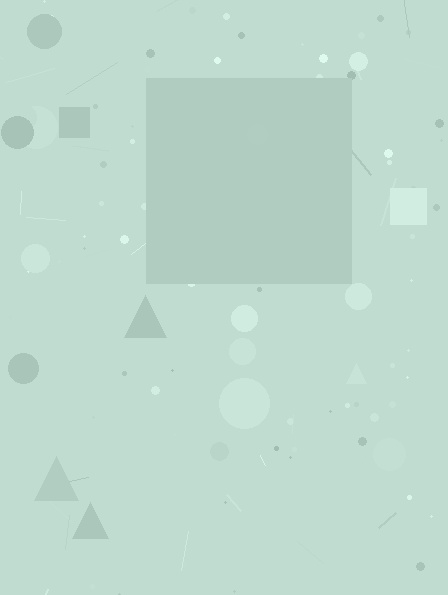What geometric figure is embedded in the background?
A square is embedded in the background.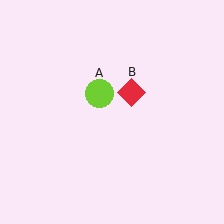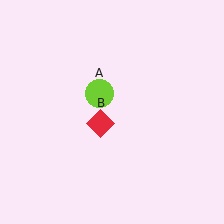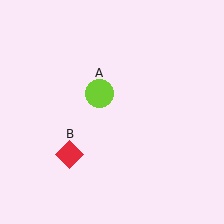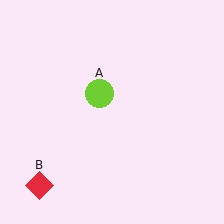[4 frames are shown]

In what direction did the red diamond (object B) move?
The red diamond (object B) moved down and to the left.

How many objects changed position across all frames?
1 object changed position: red diamond (object B).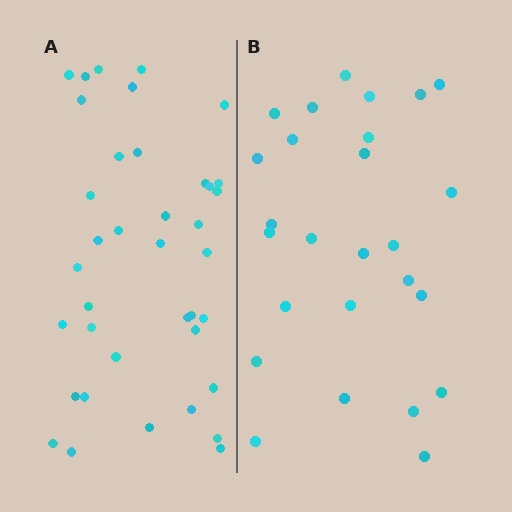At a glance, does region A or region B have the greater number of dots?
Region A (the left region) has more dots.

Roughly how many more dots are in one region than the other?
Region A has roughly 12 or so more dots than region B.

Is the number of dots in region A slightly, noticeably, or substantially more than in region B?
Region A has substantially more. The ratio is roughly 1.5 to 1.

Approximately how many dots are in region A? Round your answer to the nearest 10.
About 40 dots. (The exact count is 38, which rounds to 40.)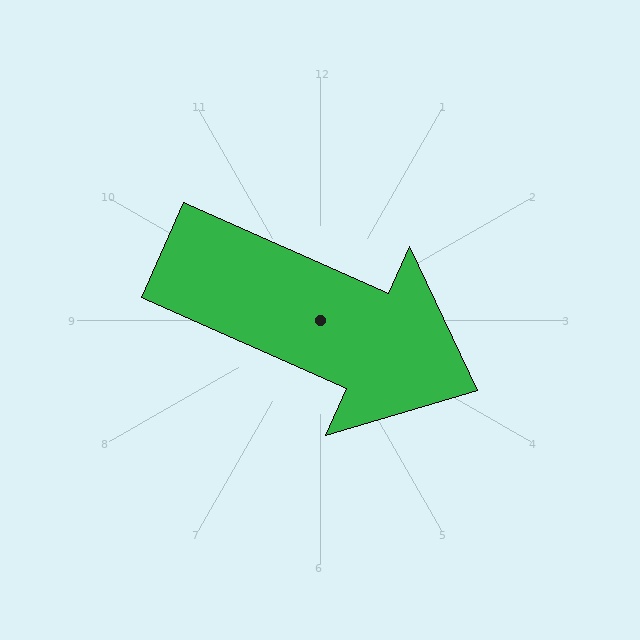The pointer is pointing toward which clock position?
Roughly 4 o'clock.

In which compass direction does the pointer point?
Southeast.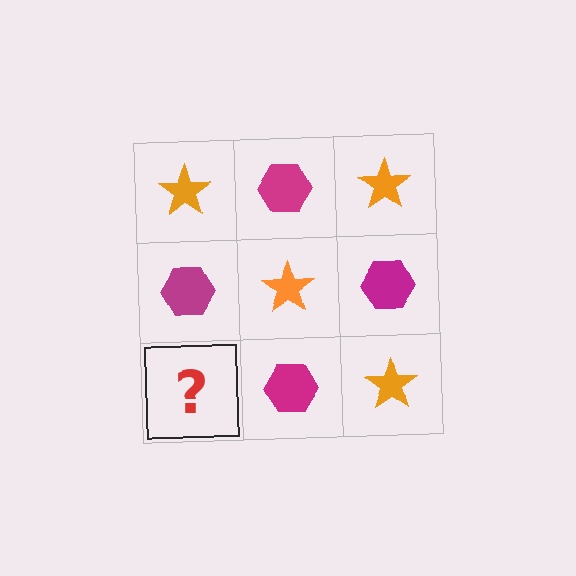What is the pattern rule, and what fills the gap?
The rule is that it alternates orange star and magenta hexagon in a checkerboard pattern. The gap should be filled with an orange star.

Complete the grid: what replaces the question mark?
The question mark should be replaced with an orange star.